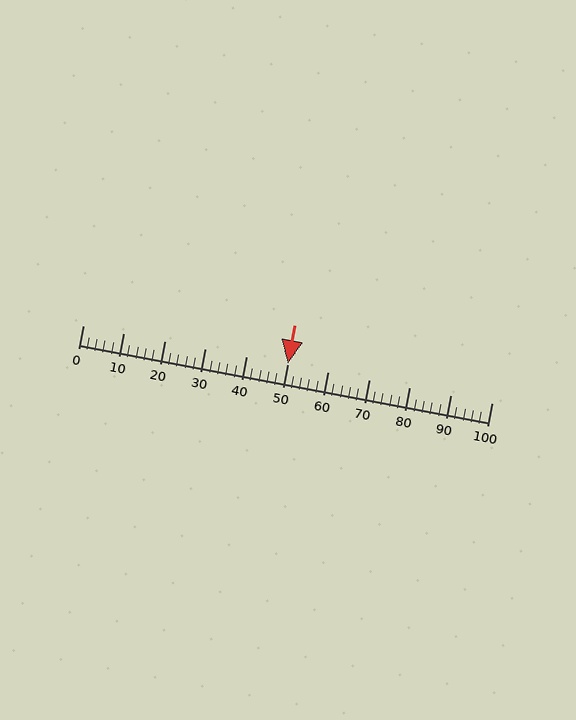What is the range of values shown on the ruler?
The ruler shows values from 0 to 100.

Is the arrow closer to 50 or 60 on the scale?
The arrow is closer to 50.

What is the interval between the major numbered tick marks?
The major tick marks are spaced 10 units apart.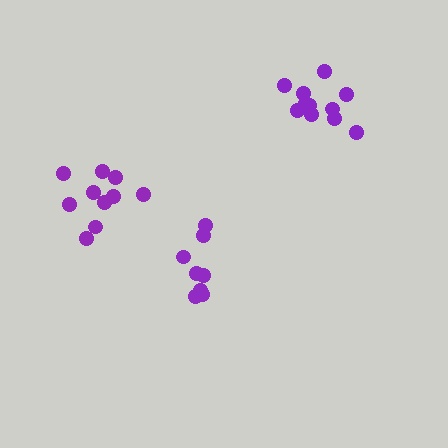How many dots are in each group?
Group 1: 10 dots, Group 2: 8 dots, Group 3: 11 dots (29 total).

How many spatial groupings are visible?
There are 3 spatial groupings.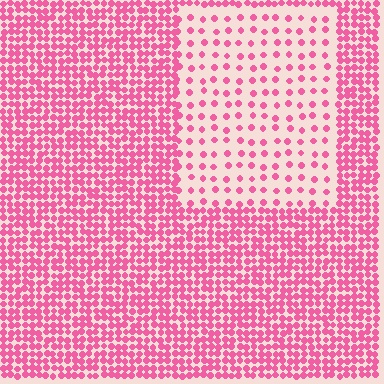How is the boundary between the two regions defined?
The boundary is defined by a change in element density (approximately 3.0x ratio). All elements are the same color, size, and shape.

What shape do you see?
I see a rectangle.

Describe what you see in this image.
The image contains small pink elements arranged at two different densities. A rectangle-shaped region is visible where the elements are less densely packed than the surrounding area.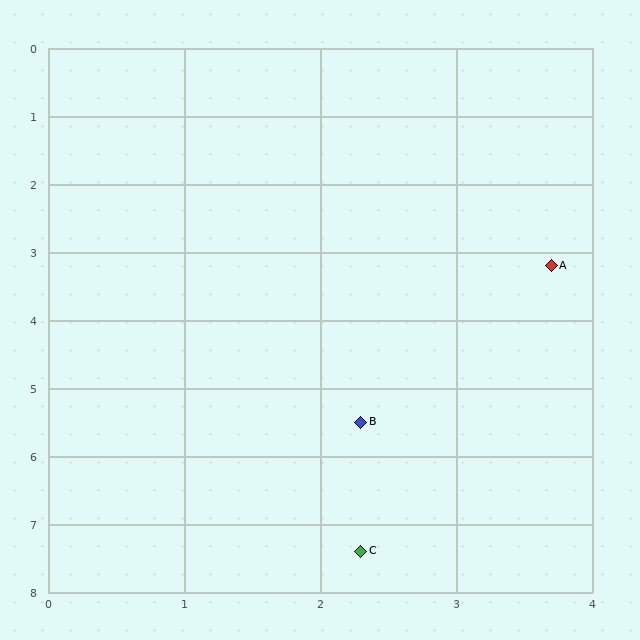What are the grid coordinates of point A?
Point A is at approximately (3.7, 3.2).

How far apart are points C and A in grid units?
Points C and A are about 4.4 grid units apart.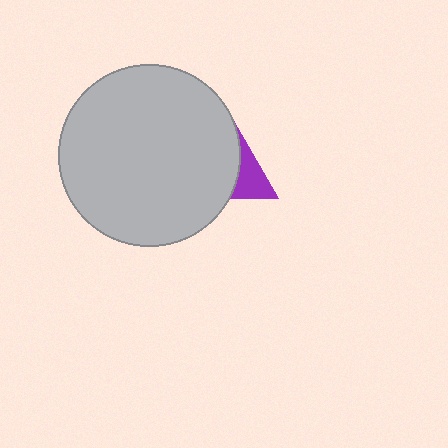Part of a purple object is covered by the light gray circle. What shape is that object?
It is a triangle.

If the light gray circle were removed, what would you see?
You would see the complete purple triangle.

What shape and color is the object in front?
The object in front is a light gray circle.